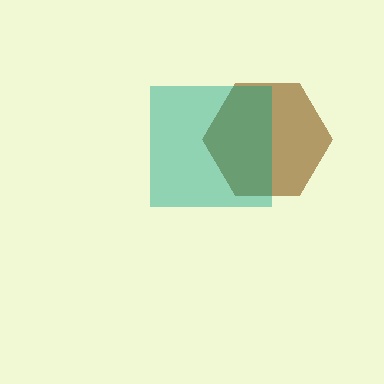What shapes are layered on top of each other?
The layered shapes are: a brown hexagon, a teal square.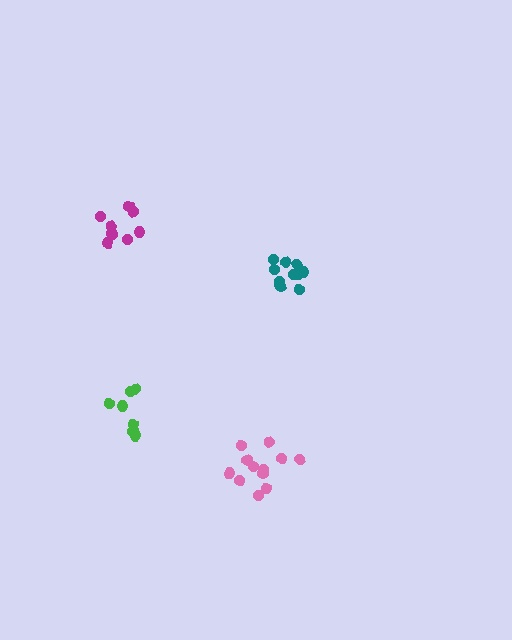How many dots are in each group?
Group 1: 11 dots, Group 2: 9 dots, Group 3: 12 dots, Group 4: 7 dots (39 total).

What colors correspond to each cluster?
The clusters are colored: teal, magenta, pink, green.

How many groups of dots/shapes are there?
There are 4 groups.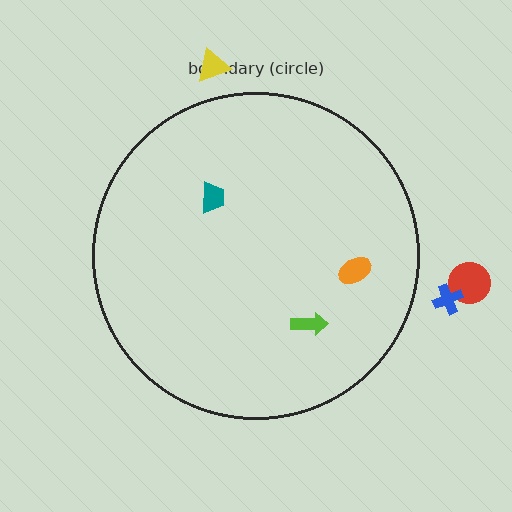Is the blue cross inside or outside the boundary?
Outside.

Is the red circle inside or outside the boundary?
Outside.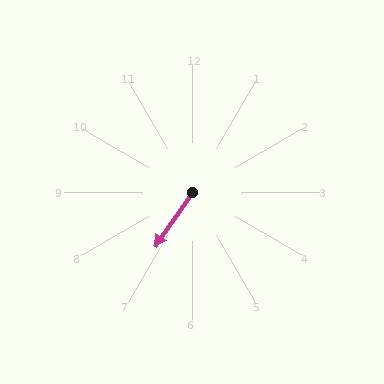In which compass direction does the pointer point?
Southwest.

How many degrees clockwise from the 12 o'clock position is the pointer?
Approximately 215 degrees.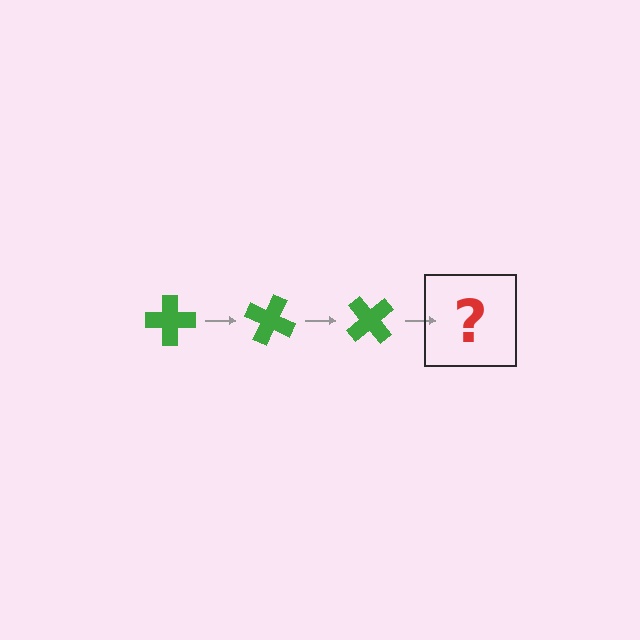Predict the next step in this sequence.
The next step is a green cross rotated 75 degrees.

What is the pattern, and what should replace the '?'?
The pattern is that the cross rotates 25 degrees each step. The '?' should be a green cross rotated 75 degrees.